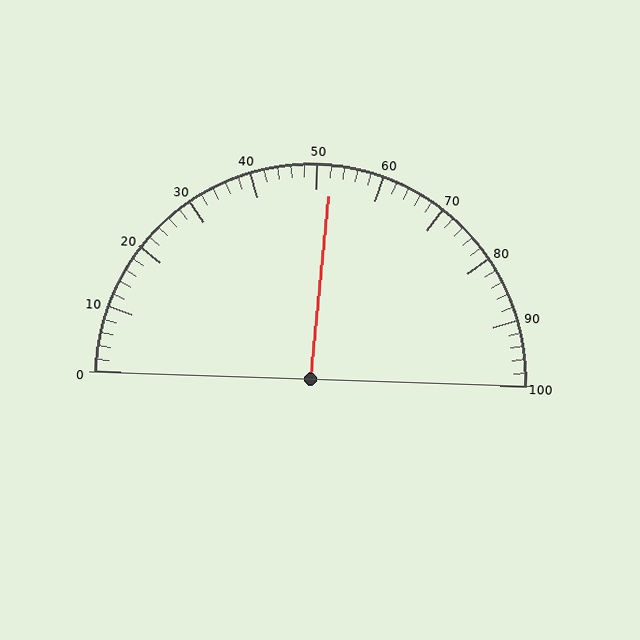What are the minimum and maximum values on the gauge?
The gauge ranges from 0 to 100.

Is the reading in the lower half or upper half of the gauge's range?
The reading is in the upper half of the range (0 to 100).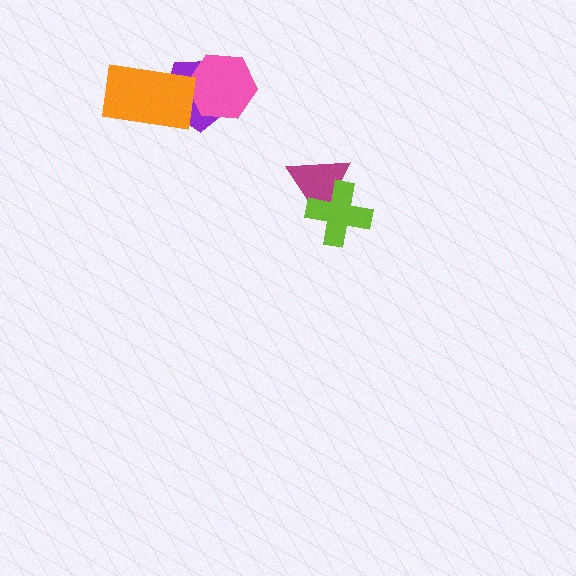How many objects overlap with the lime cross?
1 object overlaps with the lime cross.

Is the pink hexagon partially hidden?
No, no other shape covers it.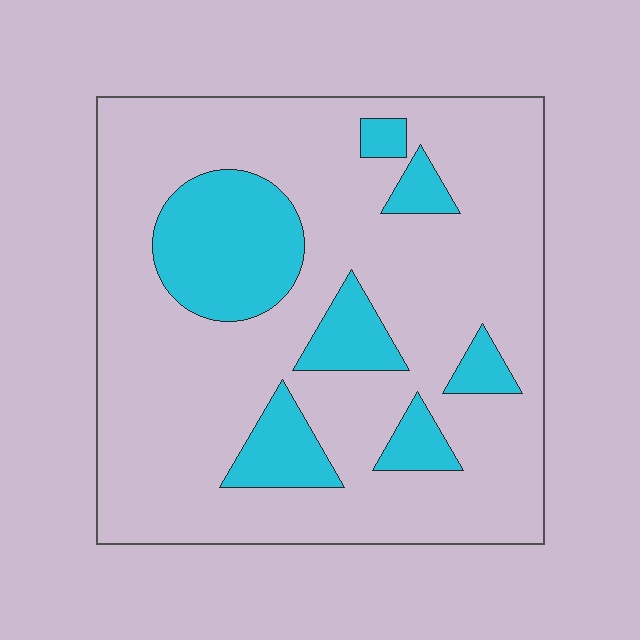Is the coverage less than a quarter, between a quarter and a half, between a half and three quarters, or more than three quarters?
Less than a quarter.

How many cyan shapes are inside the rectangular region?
7.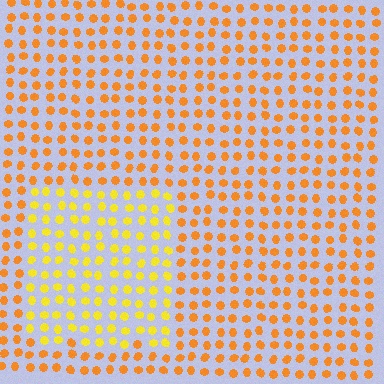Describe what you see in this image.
The image is filled with small orange elements in a uniform arrangement. A rectangle-shaped region is visible where the elements are tinted to a slightly different hue, forming a subtle color boundary.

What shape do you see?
I see a rectangle.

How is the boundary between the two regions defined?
The boundary is defined purely by a slight shift in hue (about 27 degrees). Spacing, size, and orientation are identical on both sides.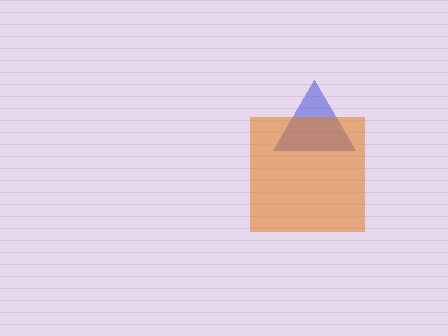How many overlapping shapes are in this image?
There are 2 overlapping shapes in the image.